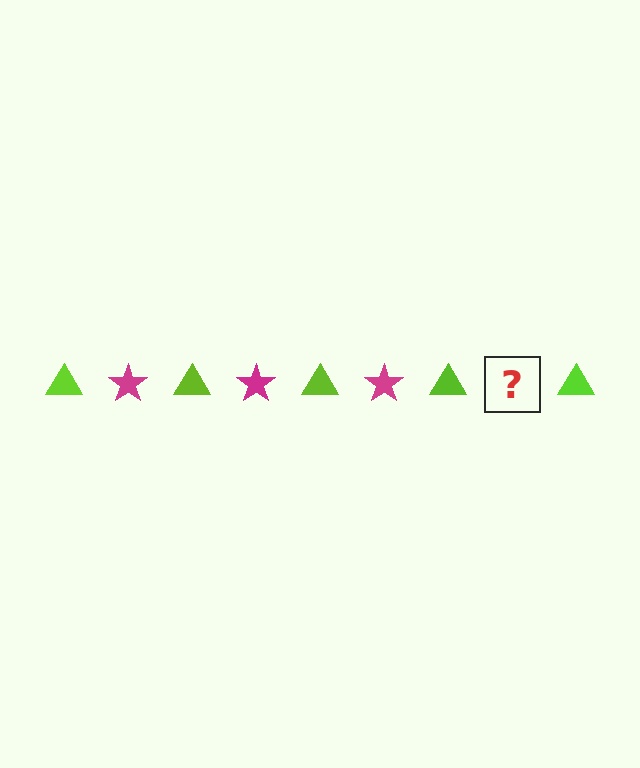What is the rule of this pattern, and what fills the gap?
The rule is that the pattern alternates between lime triangle and magenta star. The gap should be filled with a magenta star.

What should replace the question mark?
The question mark should be replaced with a magenta star.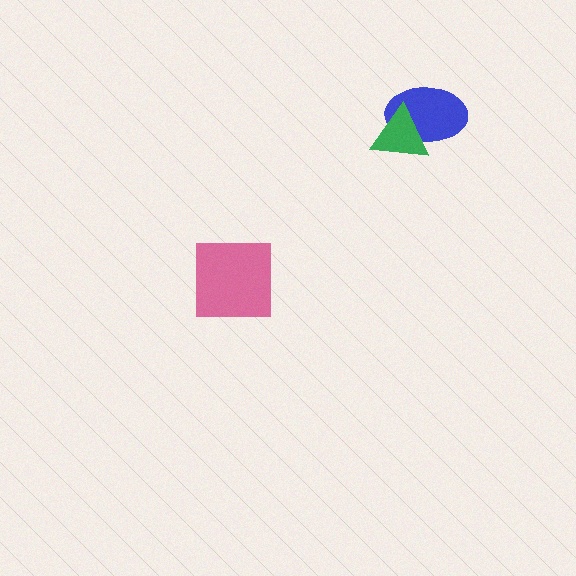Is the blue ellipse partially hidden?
Yes, it is partially covered by another shape.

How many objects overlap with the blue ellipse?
1 object overlaps with the blue ellipse.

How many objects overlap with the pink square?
0 objects overlap with the pink square.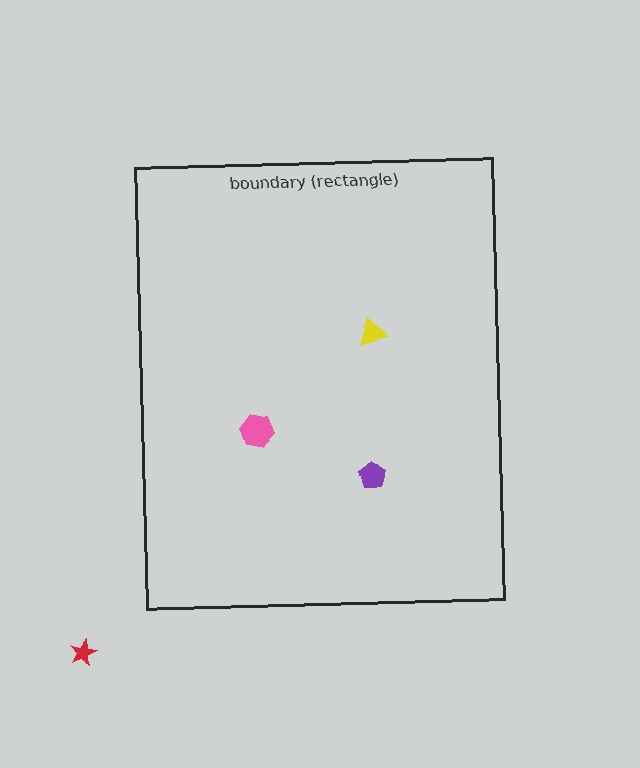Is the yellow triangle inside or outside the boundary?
Inside.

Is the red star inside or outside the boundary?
Outside.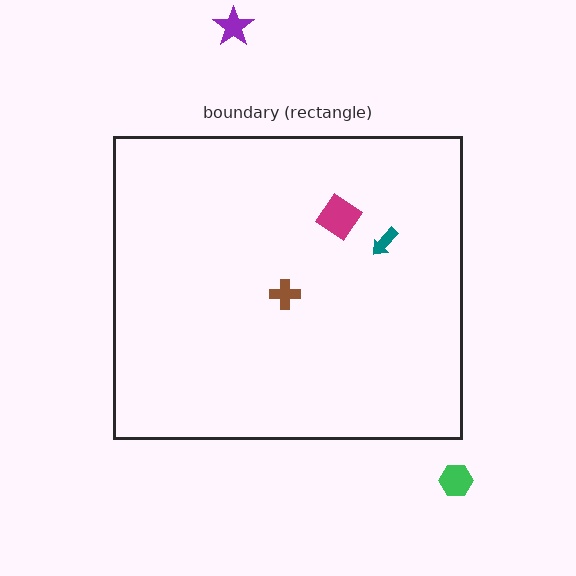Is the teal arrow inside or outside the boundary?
Inside.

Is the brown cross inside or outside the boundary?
Inside.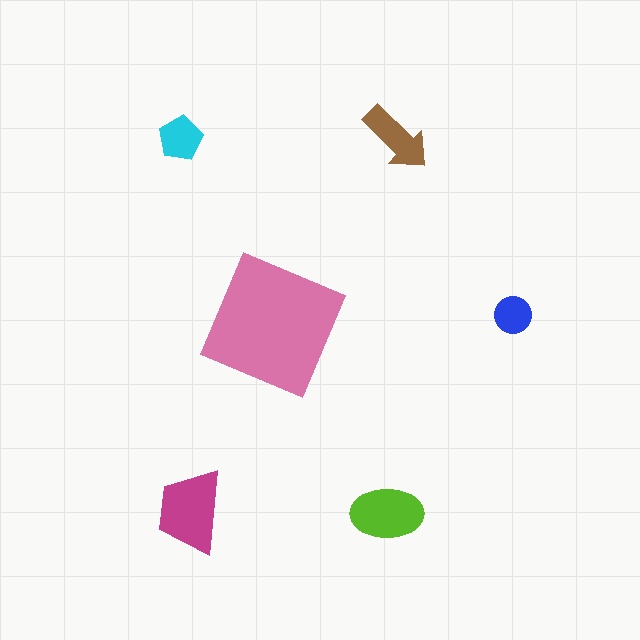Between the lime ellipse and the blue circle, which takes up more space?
The lime ellipse.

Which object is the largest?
The pink square.